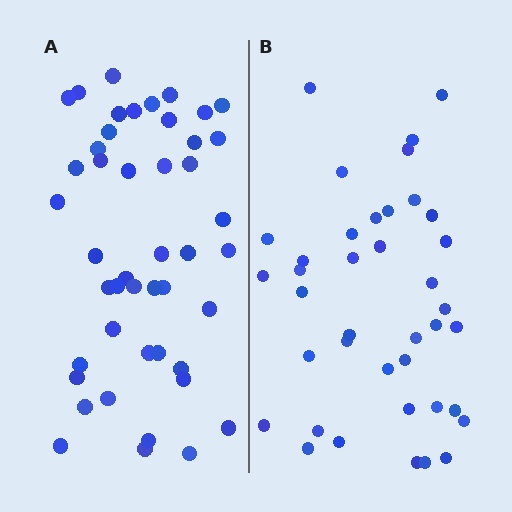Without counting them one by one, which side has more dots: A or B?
Region A (the left region) has more dots.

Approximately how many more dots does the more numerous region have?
Region A has roughly 8 or so more dots than region B.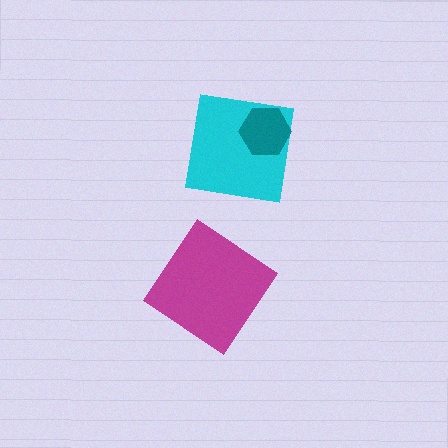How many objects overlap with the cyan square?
1 object overlaps with the cyan square.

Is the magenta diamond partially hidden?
No, no other shape covers it.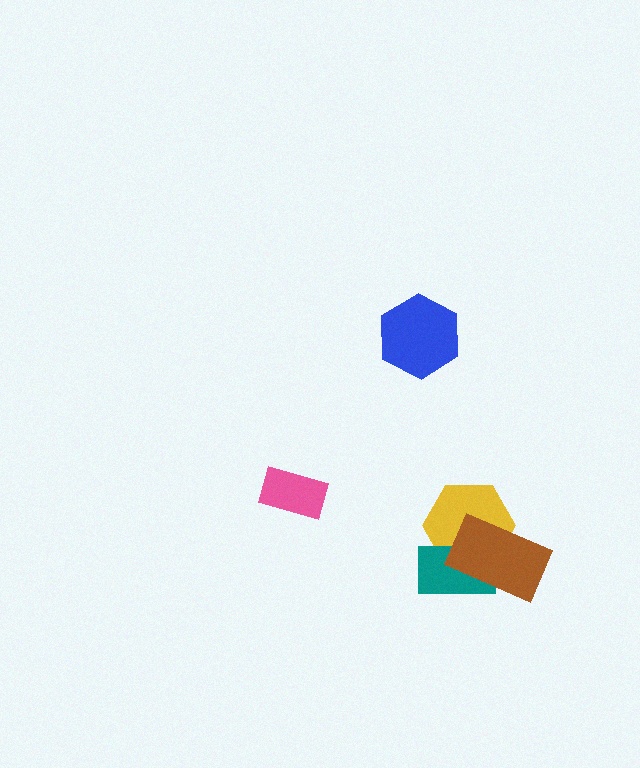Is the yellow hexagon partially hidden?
Yes, it is partially covered by another shape.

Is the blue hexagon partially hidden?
No, no other shape covers it.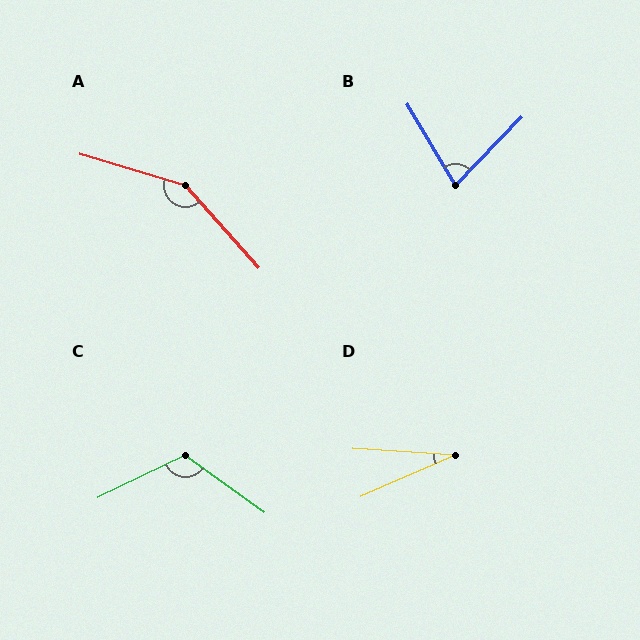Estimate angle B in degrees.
Approximately 75 degrees.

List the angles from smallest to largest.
D (27°), B (75°), C (118°), A (148°).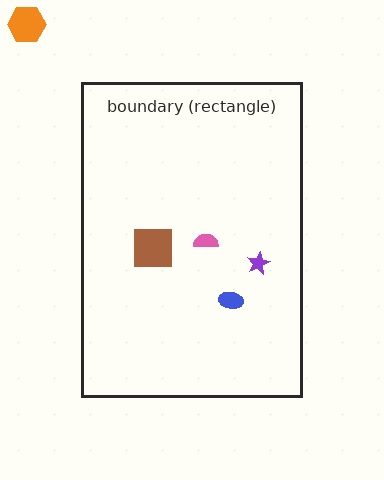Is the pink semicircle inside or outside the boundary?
Inside.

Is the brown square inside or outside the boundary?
Inside.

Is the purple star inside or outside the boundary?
Inside.